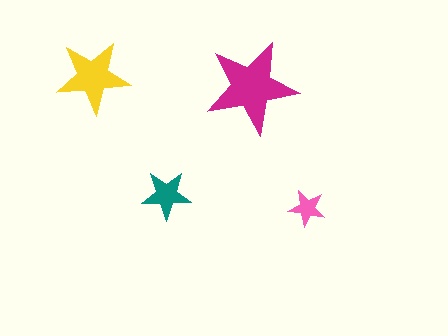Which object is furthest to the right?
The pink star is rightmost.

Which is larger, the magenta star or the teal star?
The magenta one.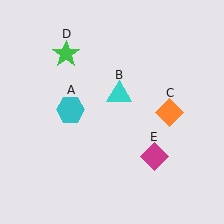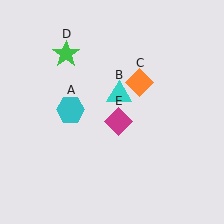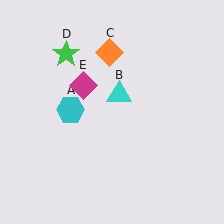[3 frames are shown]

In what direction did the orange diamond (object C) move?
The orange diamond (object C) moved up and to the left.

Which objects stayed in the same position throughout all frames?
Cyan hexagon (object A) and cyan triangle (object B) and green star (object D) remained stationary.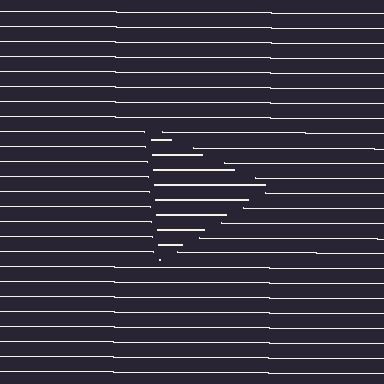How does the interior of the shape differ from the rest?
The interior of the shape contains the same grating, shifted by half a period — the contour is defined by the phase discontinuity where line-ends from the inner and outer gratings abut.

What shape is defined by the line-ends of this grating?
An illusory triangle. The interior of the shape contains the same grating, shifted by half a period — the contour is defined by the phase discontinuity where line-ends from the inner and outer gratings abut.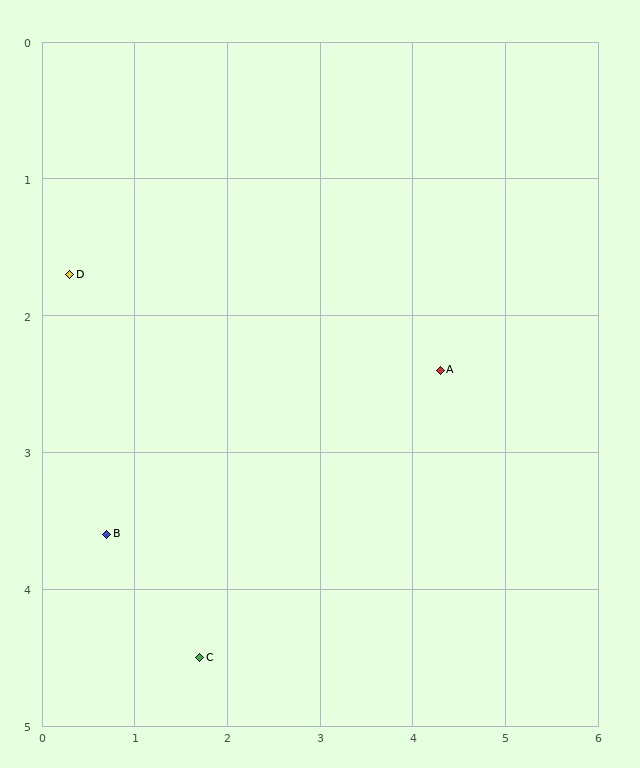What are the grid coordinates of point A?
Point A is at approximately (4.3, 2.4).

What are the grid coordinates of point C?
Point C is at approximately (1.7, 4.5).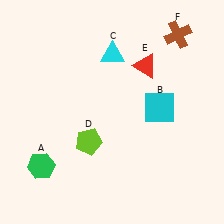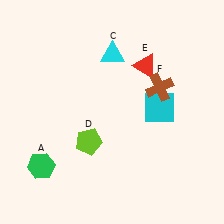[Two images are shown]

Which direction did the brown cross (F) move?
The brown cross (F) moved down.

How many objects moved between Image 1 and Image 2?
1 object moved between the two images.